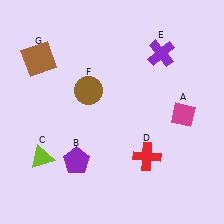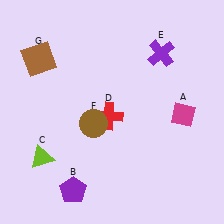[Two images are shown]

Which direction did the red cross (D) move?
The red cross (D) moved up.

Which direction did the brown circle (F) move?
The brown circle (F) moved down.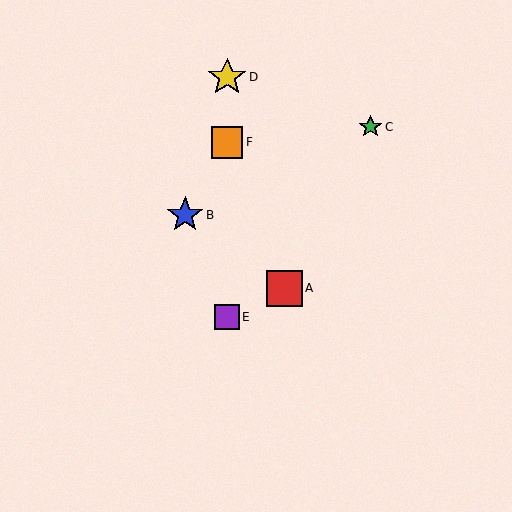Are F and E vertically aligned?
Yes, both are at x≈227.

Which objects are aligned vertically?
Objects D, E, F are aligned vertically.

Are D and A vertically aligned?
No, D is at x≈227 and A is at x≈284.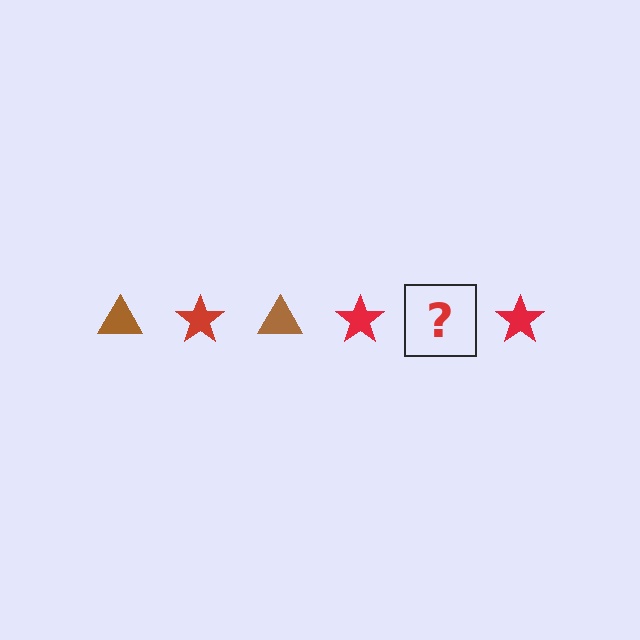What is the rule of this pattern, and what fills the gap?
The rule is that the pattern alternates between brown triangle and red star. The gap should be filled with a brown triangle.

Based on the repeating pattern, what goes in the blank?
The blank should be a brown triangle.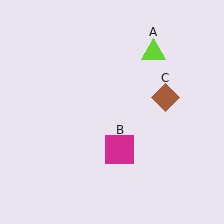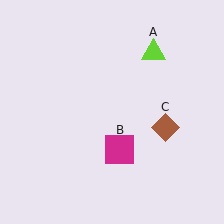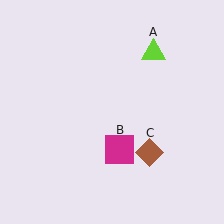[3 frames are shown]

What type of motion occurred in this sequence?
The brown diamond (object C) rotated clockwise around the center of the scene.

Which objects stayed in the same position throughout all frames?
Lime triangle (object A) and magenta square (object B) remained stationary.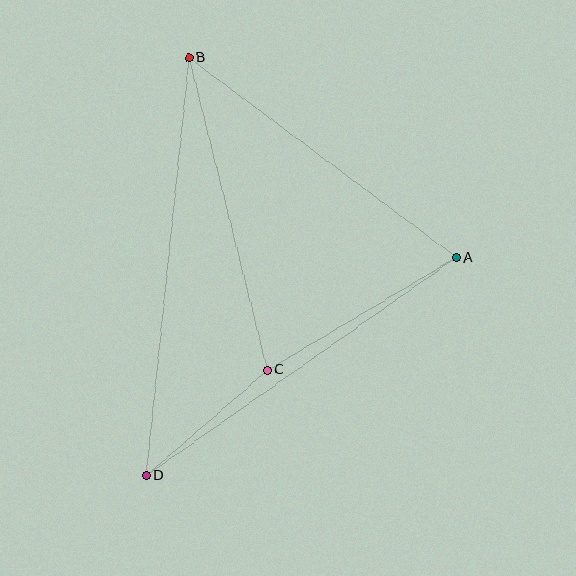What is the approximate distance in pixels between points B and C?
The distance between B and C is approximately 322 pixels.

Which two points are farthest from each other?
Points B and D are farthest from each other.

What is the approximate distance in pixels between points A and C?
The distance between A and C is approximately 220 pixels.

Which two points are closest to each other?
Points C and D are closest to each other.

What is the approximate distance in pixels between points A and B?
The distance between A and B is approximately 334 pixels.